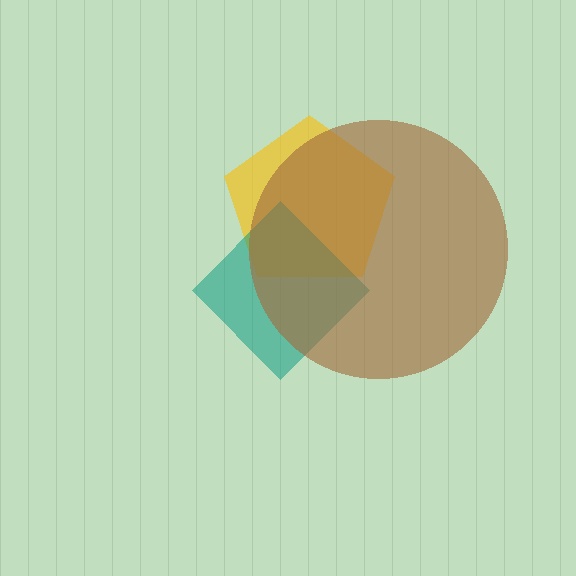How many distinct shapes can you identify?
There are 3 distinct shapes: a yellow pentagon, a teal diamond, a brown circle.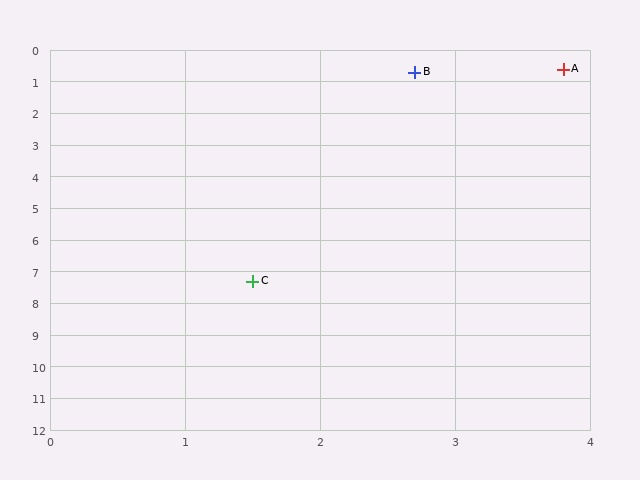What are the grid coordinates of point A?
Point A is at approximately (3.8, 0.6).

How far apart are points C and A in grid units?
Points C and A are about 7.1 grid units apart.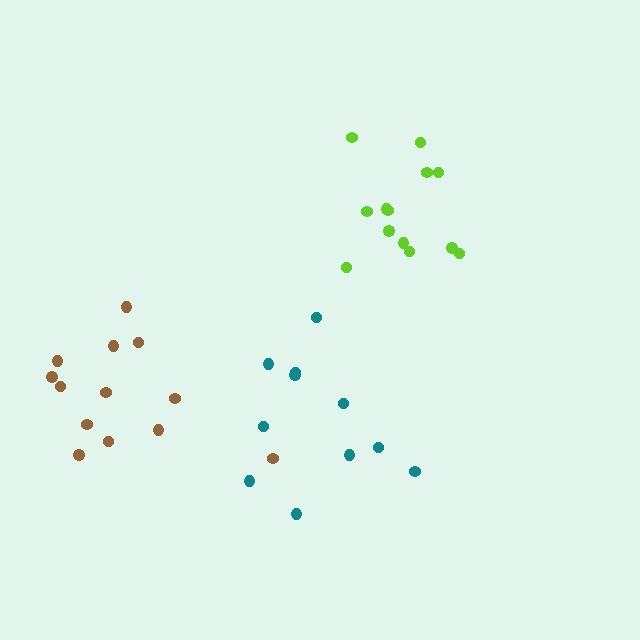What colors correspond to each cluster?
The clusters are colored: teal, brown, lime.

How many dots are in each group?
Group 1: 11 dots, Group 2: 13 dots, Group 3: 13 dots (37 total).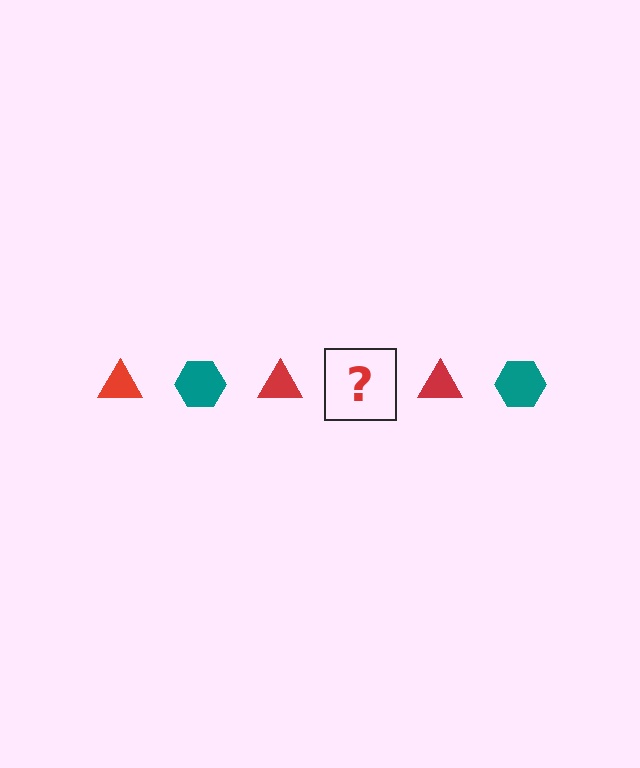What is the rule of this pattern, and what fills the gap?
The rule is that the pattern alternates between red triangle and teal hexagon. The gap should be filled with a teal hexagon.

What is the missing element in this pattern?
The missing element is a teal hexagon.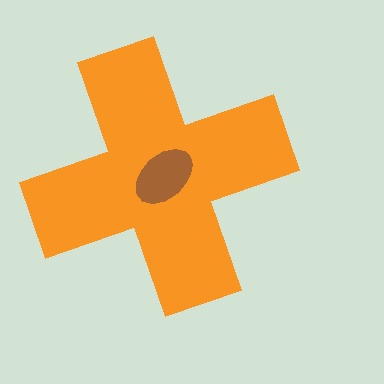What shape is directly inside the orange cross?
The brown ellipse.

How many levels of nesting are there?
2.